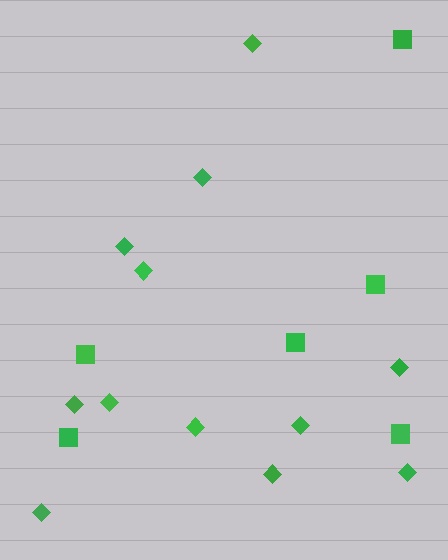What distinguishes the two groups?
There are 2 groups: one group of squares (6) and one group of diamonds (12).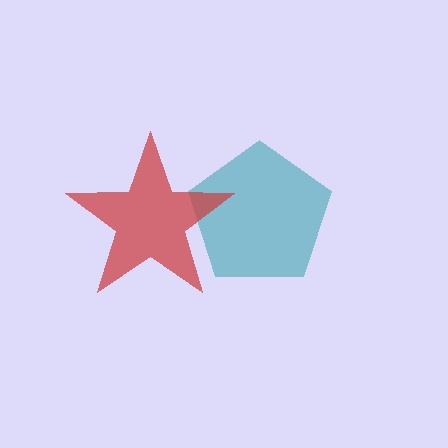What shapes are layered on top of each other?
The layered shapes are: a teal pentagon, a red star.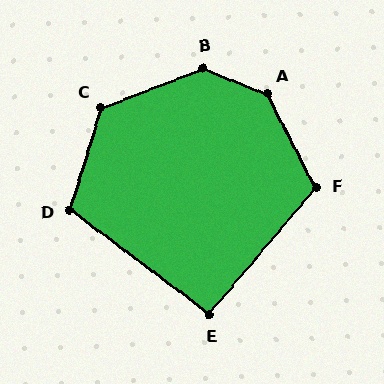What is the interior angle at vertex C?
Approximately 128 degrees (obtuse).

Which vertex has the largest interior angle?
A, at approximately 139 degrees.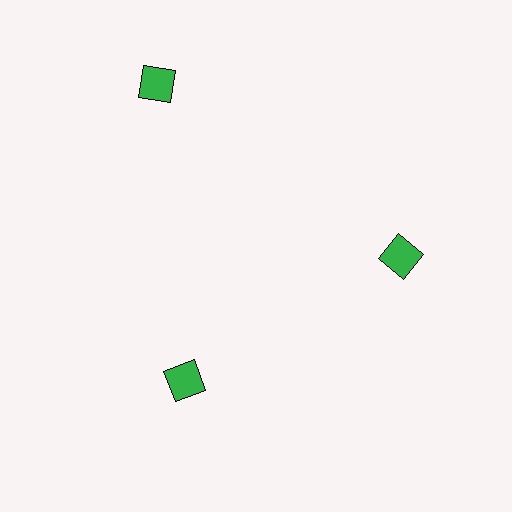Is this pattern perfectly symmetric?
No. The 3 green diamonds are arranged in a ring, but one element near the 11 o'clock position is pushed outward from the center, breaking the 3-fold rotational symmetry.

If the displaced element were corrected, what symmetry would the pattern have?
It would have 3-fold rotational symmetry — the pattern would map onto itself every 120 degrees.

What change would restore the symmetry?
The symmetry would be restored by moving it inward, back onto the ring so that all 3 diamonds sit at equal angles and equal distance from the center.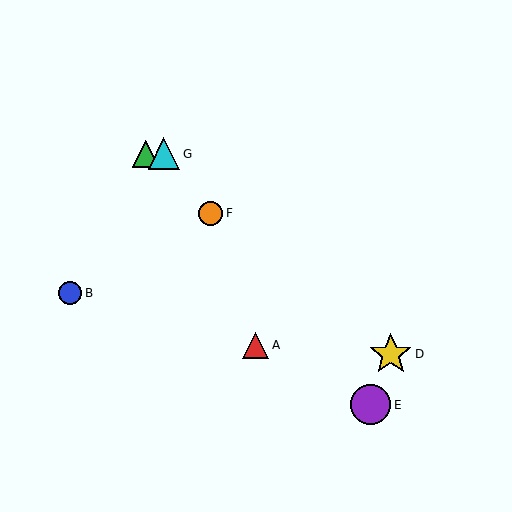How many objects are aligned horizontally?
2 objects (C, G) are aligned horizontally.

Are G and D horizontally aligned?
No, G is at y≈154 and D is at y≈354.